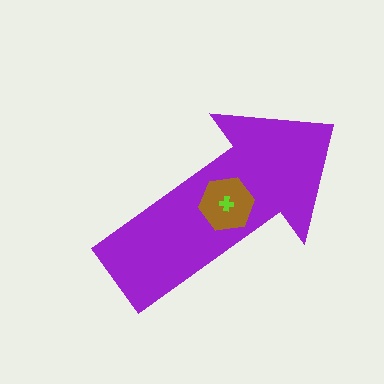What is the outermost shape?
The purple arrow.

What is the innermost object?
The lime cross.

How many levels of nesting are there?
3.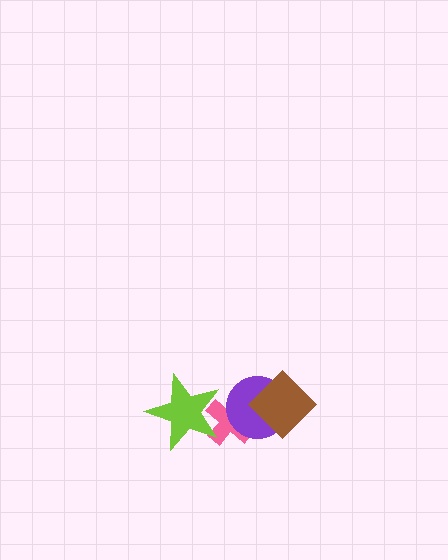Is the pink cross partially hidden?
Yes, it is partially covered by another shape.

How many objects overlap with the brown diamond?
1 object overlaps with the brown diamond.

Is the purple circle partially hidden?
Yes, it is partially covered by another shape.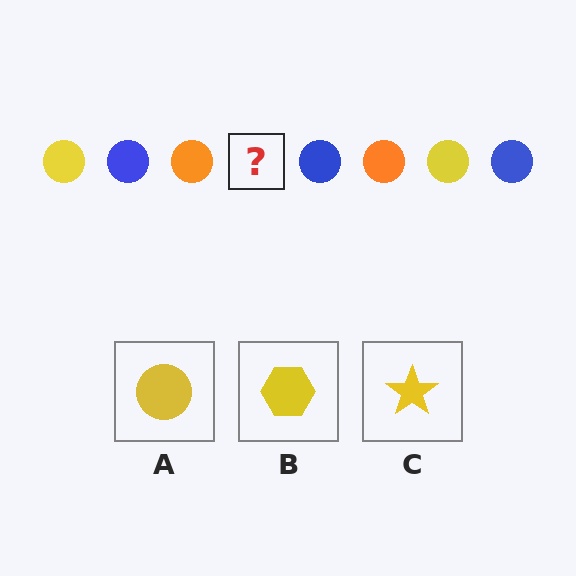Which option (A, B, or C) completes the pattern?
A.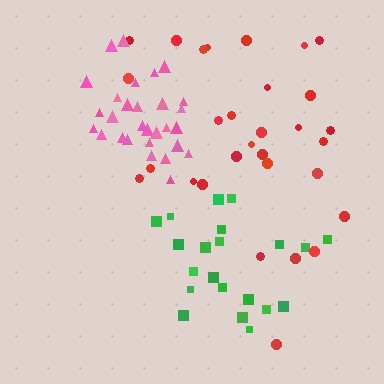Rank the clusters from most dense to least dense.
pink, green, red.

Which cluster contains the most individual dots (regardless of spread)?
Red (30).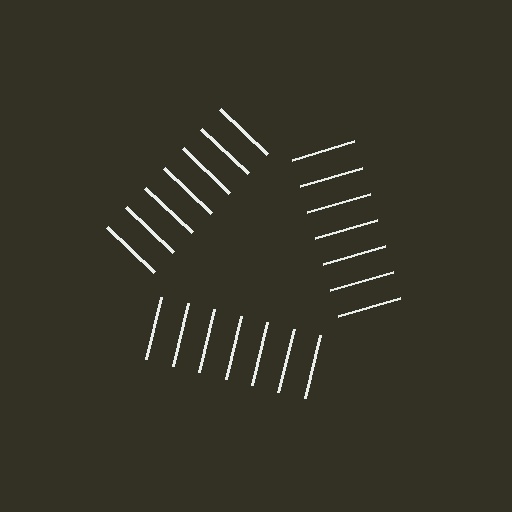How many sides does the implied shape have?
3 sides — the line-ends trace a triangle.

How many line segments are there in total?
21 — 7 along each of the 3 edges.